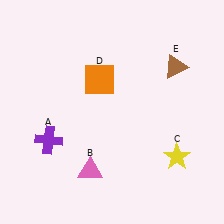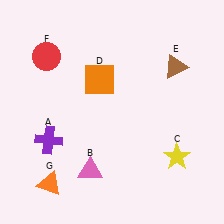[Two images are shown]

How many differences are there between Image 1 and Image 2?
There are 2 differences between the two images.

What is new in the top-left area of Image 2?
A red circle (F) was added in the top-left area of Image 2.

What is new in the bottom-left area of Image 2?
An orange triangle (G) was added in the bottom-left area of Image 2.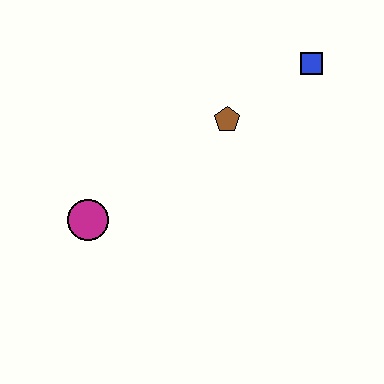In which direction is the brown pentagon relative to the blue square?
The brown pentagon is to the left of the blue square.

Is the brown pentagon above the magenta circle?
Yes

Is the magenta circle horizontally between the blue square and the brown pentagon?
No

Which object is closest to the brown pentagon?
The blue square is closest to the brown pentagon.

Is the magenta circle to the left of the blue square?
Yes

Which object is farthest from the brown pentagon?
The magenta circle is farthest from the brown pentagon.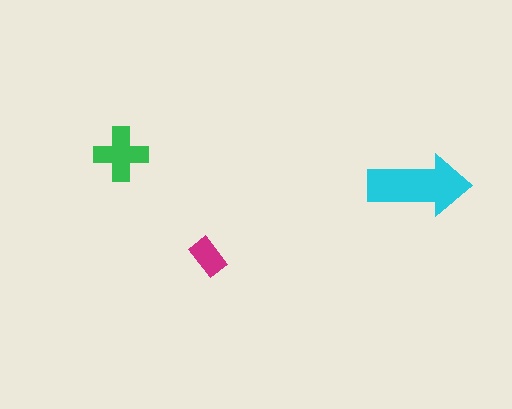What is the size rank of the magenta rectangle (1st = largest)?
3rd.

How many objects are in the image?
There are 3 objects in the image.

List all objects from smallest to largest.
The magenta rectangle, the green cross, the cyan arrow.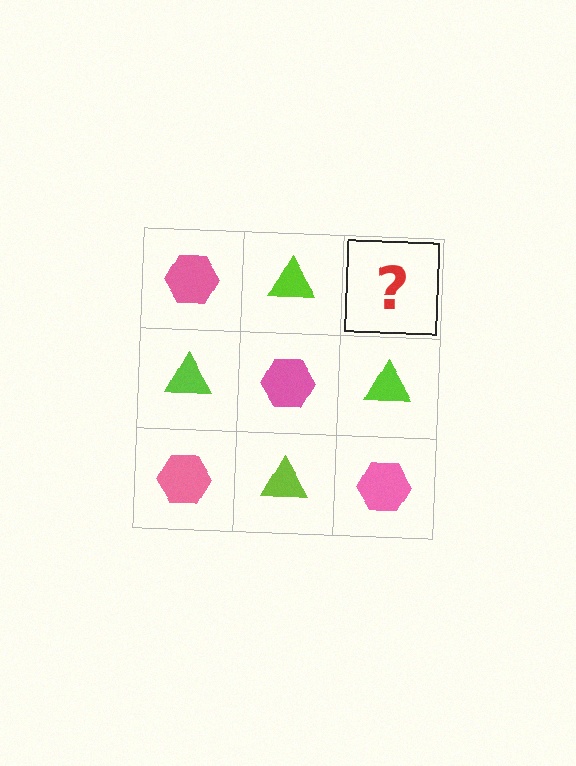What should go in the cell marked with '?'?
The missing cell should contain a pink hexagon.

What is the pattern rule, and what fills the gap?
The rule is that it alternates pink hexagon and lime triangle in a checkerboard pattern. The gap should be filled with a pink hexagon.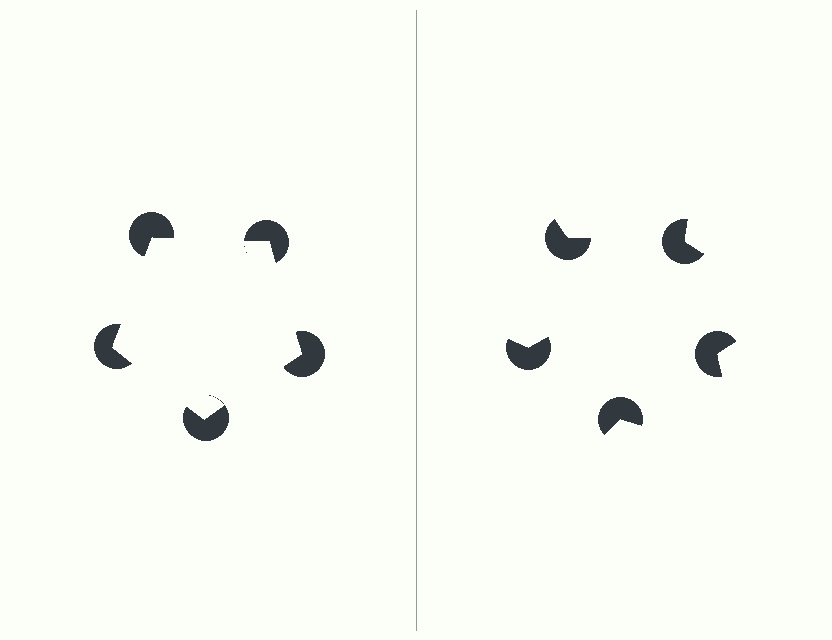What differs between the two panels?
The pac-man discs are positioned identically on both sides; only the wedge orientations differ. On the left they align to a pentagon; on the right they are misaligned.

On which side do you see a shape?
An illusory pentagon appears on the left side. On the right side the wedge cuts are rotated, so no coherent shape forms.